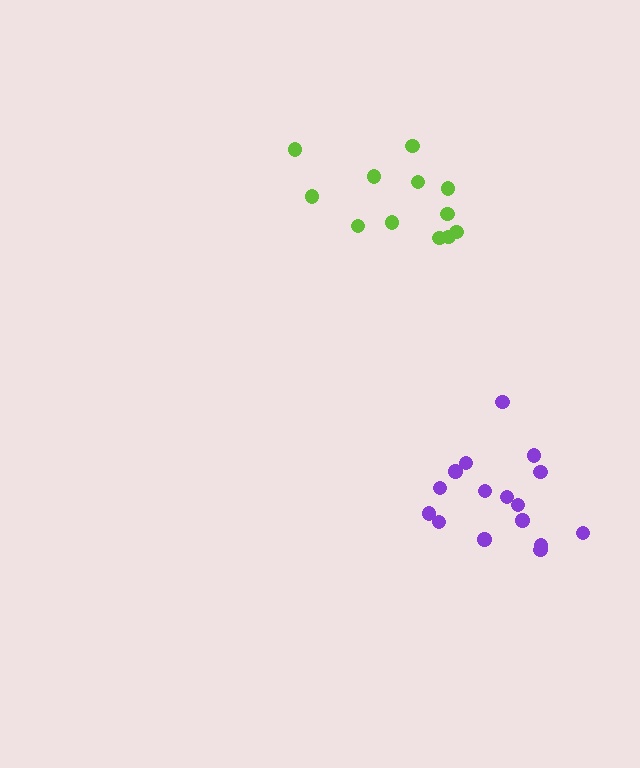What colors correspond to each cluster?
The clusters are colored: lime, purple.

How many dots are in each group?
Group 1: 12 dots, Group 2: 16 dots (28 total).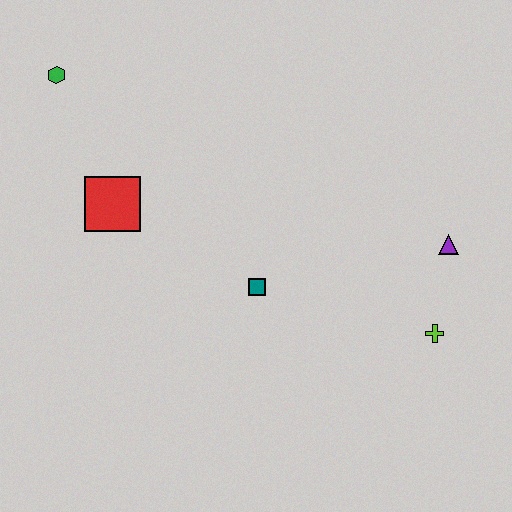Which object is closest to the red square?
The green hexagon is closest to the red square.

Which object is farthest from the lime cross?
The green hexagon is farthest from the lime cross.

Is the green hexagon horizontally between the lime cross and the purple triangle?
No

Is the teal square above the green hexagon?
No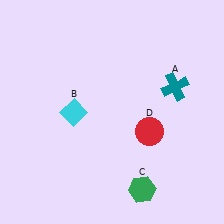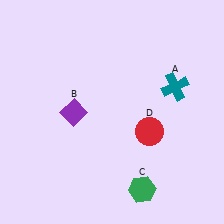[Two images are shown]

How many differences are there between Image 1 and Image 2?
There is 1 difference between the two images.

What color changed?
The diamond (B) changed from cyan in Image 1 to purple in Image 2.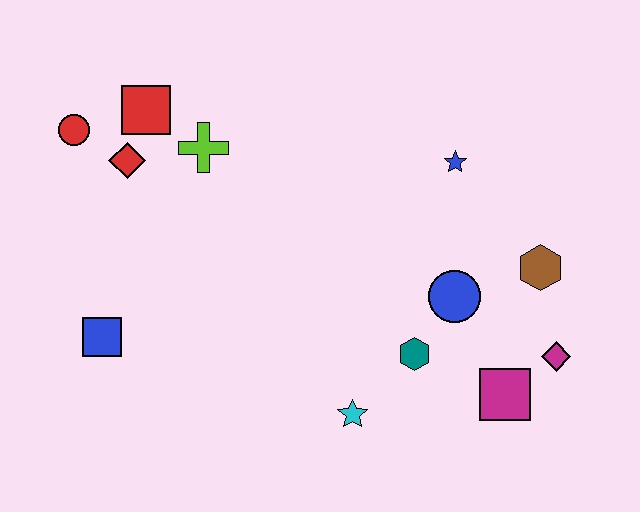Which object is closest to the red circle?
The red diamond is closest to the red circle.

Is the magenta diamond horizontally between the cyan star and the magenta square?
No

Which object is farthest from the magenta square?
The red circle is farthest from the magenta square.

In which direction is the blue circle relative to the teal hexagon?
The blue circle is above the teal hexagon.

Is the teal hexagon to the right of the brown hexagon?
No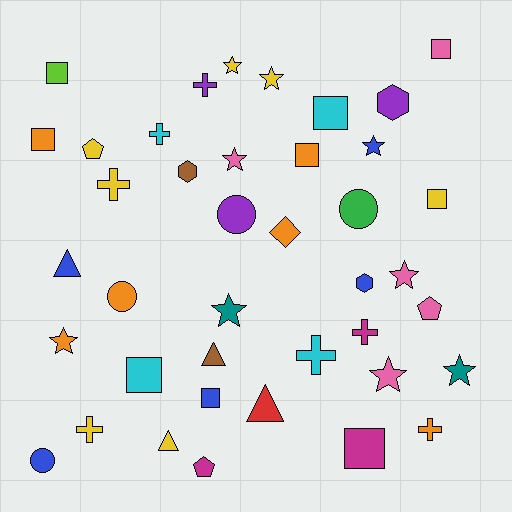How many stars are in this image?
There are 9 stars.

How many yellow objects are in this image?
There are 7 yellow objects.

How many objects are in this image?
There are 40 objects.